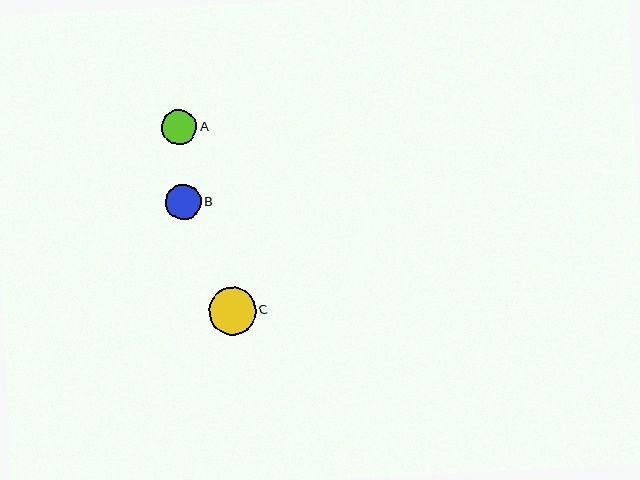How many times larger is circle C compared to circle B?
Circle C is approximately 1.3 times the size of circle B.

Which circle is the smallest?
Circle A is the smallest with a size of approximately 35 pixels.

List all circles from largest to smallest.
From largest to smallest: C, B, A.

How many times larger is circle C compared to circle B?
Circle C is approximately 1.3 times the size of circle B.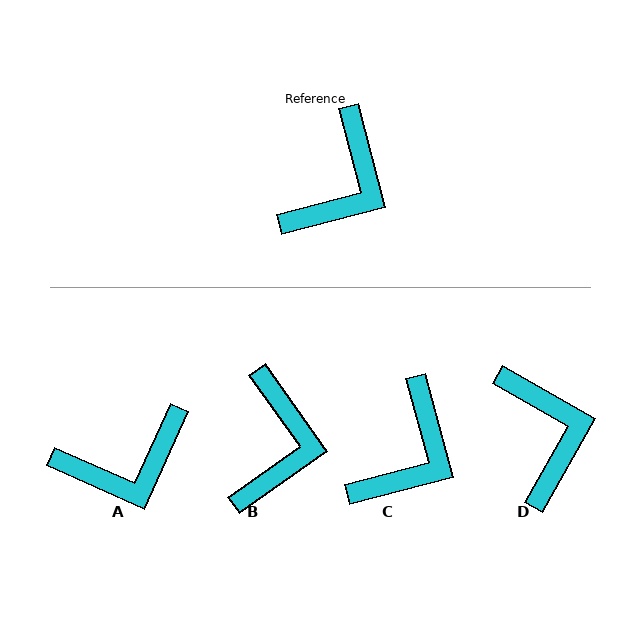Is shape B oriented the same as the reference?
No, it is off by about 21 degrees.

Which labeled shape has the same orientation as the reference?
C.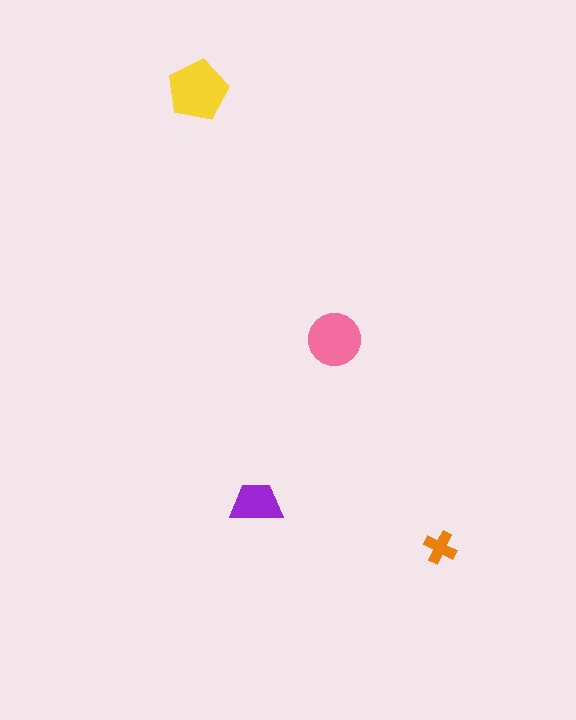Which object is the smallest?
The orange cross.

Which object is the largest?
The yellow pentagon.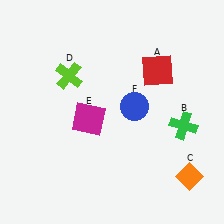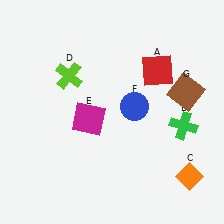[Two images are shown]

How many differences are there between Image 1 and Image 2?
There is 1 difference between the two images.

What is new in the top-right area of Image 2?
A brown square (G) was added in the top-right area of Image 2.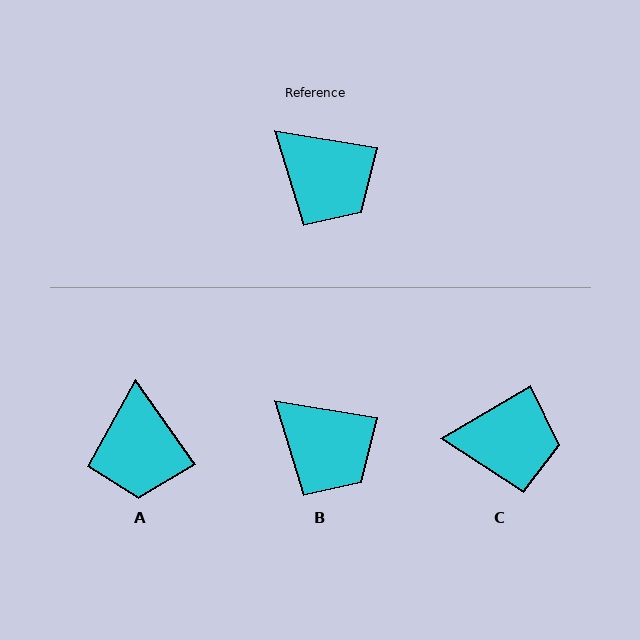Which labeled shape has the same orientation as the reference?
B.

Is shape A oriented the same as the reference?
No, it is off by about 46 degrees.